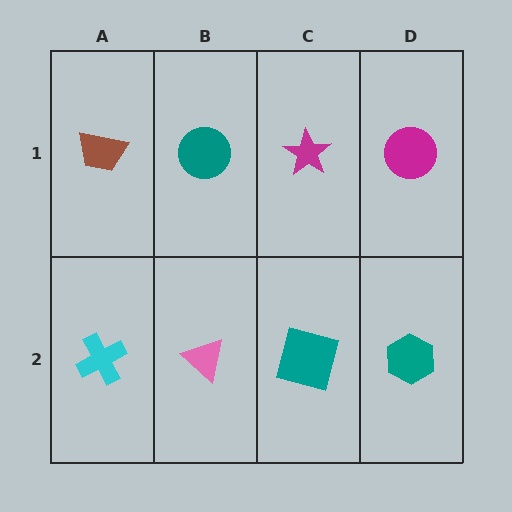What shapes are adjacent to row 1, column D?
A teal hexagon (row 2, column D), a magenta star (row 1, column C).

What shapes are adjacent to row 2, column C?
A magenta star (row 1, column C), a pink triangle (row 2, column B), a teal hexagon (row 2, column D).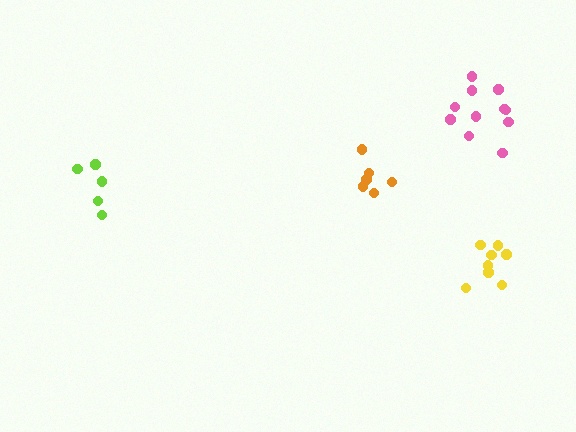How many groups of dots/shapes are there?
There are 4 groups.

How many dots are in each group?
Group 1: 11 dots, Group 2: 6 dots, Group 3: 5 dots, Group 4: 8 dots (30 total).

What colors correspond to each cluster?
The clusters are colored: pink, orange, lime, yellow.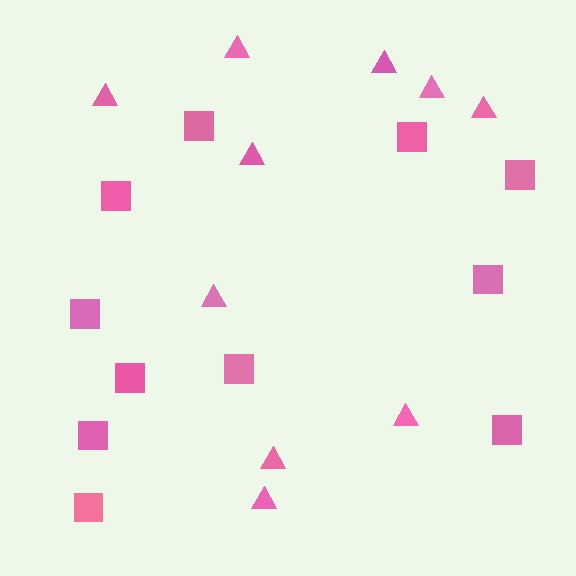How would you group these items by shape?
There are 2 groups: one group of triangles (10) and one group of squares (11).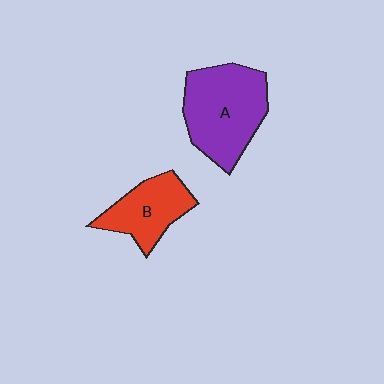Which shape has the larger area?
Shape A (purple).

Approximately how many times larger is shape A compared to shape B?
Approximately 1.6 times.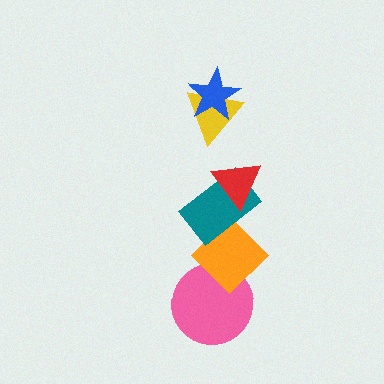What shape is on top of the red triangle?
The yellow triangle is on top of the red triangle.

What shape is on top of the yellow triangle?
The blue star is on top of the yellow triangle.